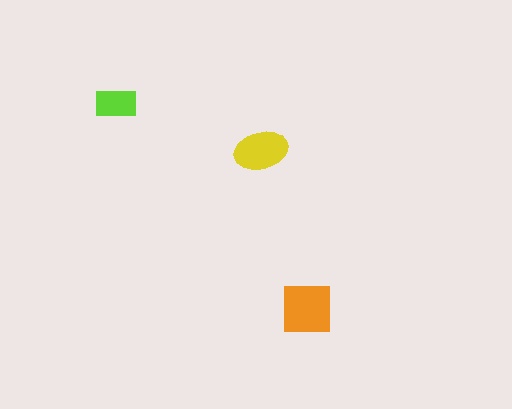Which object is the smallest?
The lime rectangle.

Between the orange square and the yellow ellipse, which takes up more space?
The orange square.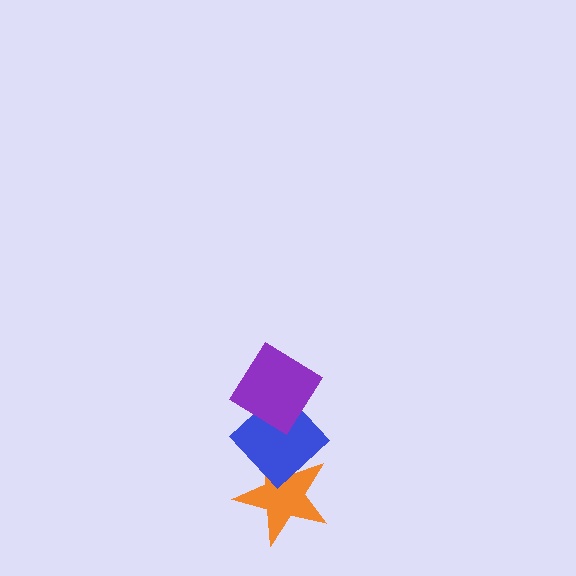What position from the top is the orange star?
The orange star is 3rd from the top.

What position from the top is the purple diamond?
The purple diamond is 1st from the top.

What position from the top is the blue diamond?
The blue diamond is 2nd from the top.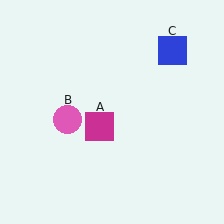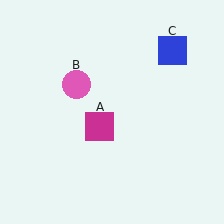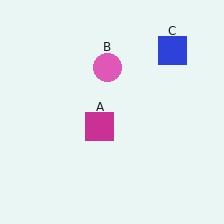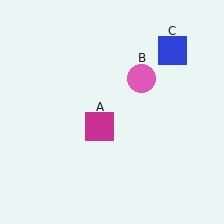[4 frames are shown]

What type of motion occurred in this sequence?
The pink circle (object B) rotated clockwise around the center of the scene.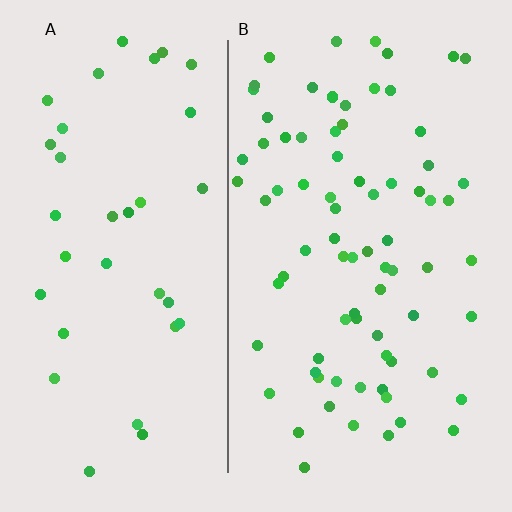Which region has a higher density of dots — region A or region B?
B (the right).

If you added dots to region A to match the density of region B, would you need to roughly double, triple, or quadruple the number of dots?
Approximately double.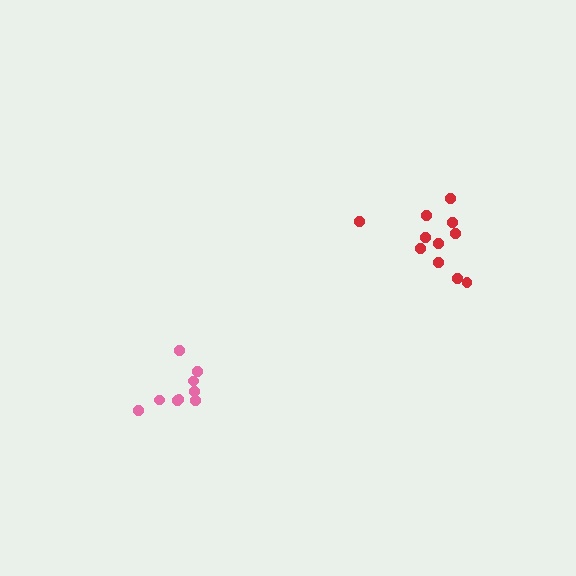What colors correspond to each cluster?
The clusters are colored: pink, red.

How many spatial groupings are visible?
There are 2 spatial groupings.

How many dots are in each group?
Group 1: 9 dots, Group 2: 11 dots (20 total).